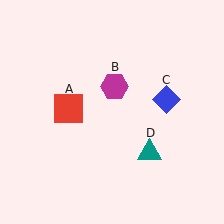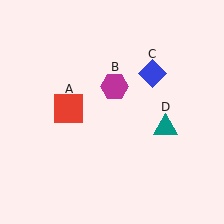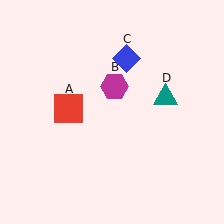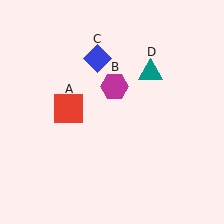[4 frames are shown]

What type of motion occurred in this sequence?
The blue diamond (object C), teal triangle (object D) rotated counterclockwise around the center of the scene.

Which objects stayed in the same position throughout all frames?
Red square (object A) and magenta hexagon (object B) remained stationary.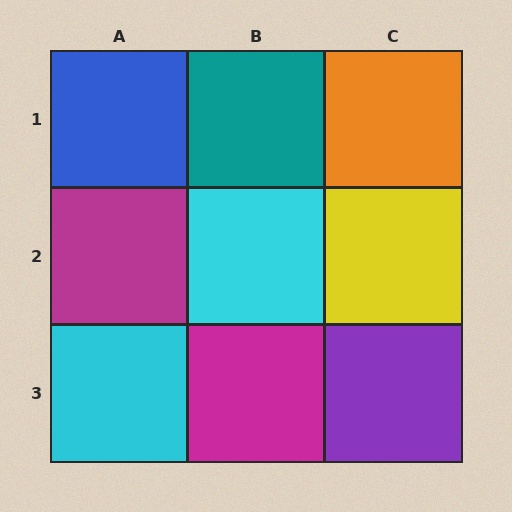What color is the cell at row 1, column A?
Blue.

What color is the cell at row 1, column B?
Teal.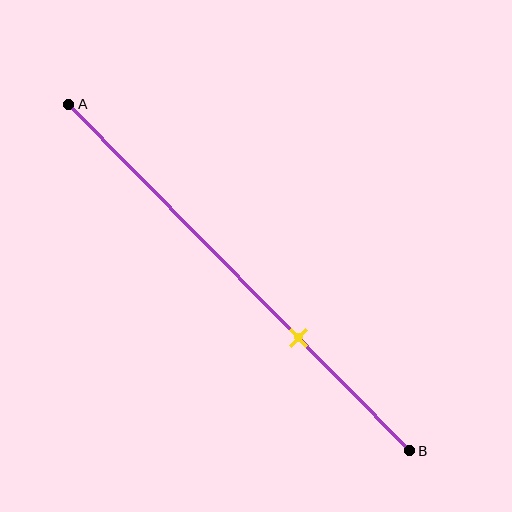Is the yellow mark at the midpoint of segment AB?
No, the mark is at about 65% from A, not at the 50% midpoint.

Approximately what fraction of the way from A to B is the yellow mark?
The yellow mark is approximately 65% of the way from A to B.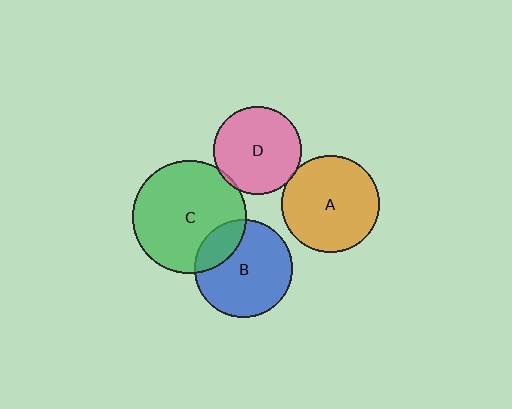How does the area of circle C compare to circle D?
Approximately 1.7 times.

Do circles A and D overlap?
Yes.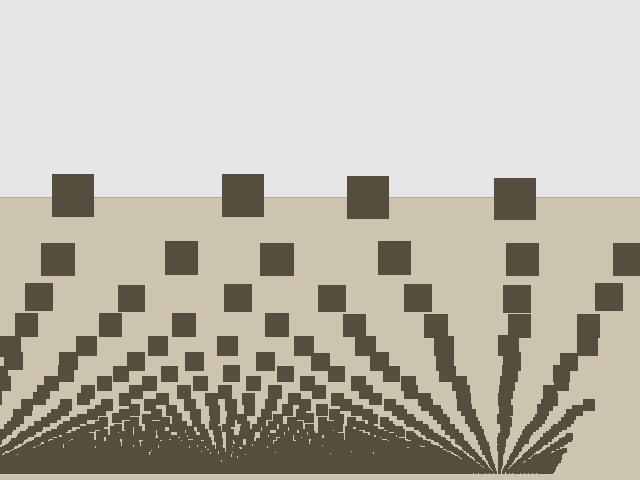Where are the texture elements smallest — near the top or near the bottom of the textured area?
Near the bottom.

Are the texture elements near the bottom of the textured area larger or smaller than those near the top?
Smaller. The gradient is inverted — elements near the bottom are smaller and denser.